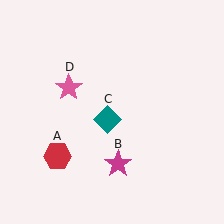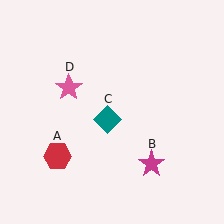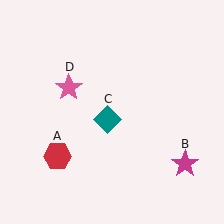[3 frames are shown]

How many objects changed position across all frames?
1 object changed position: magenta star (object B).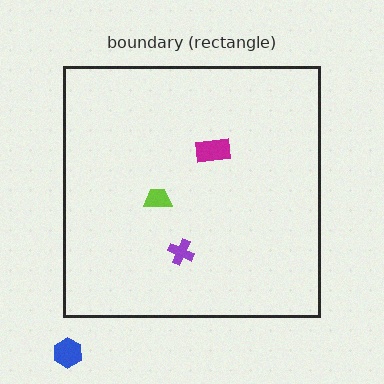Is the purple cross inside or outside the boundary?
Inside.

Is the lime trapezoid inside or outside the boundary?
Inside.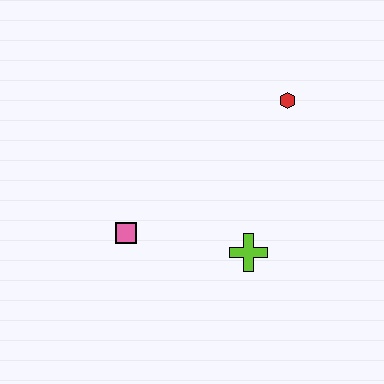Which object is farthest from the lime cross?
The red hexagon is farthest from the lime cross.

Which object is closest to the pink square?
The lime cross is closest to the pink square.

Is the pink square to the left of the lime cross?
Yes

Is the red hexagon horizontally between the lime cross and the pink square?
No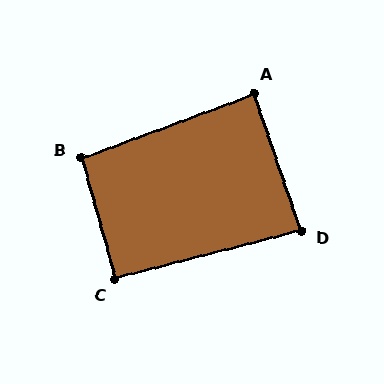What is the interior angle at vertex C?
Approximately 91 degrees (approximately right).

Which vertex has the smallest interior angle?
D, at approximately 86 degrees.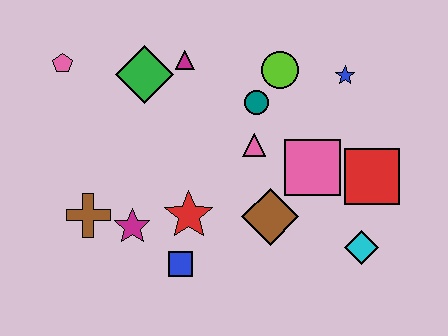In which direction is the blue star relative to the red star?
The blue star is to the right of the red star.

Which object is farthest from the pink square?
The pink pentagon is farthest from the pink square.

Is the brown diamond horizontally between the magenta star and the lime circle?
Yes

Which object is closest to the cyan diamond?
The red square is closest to the cyan diamond.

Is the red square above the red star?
Yes